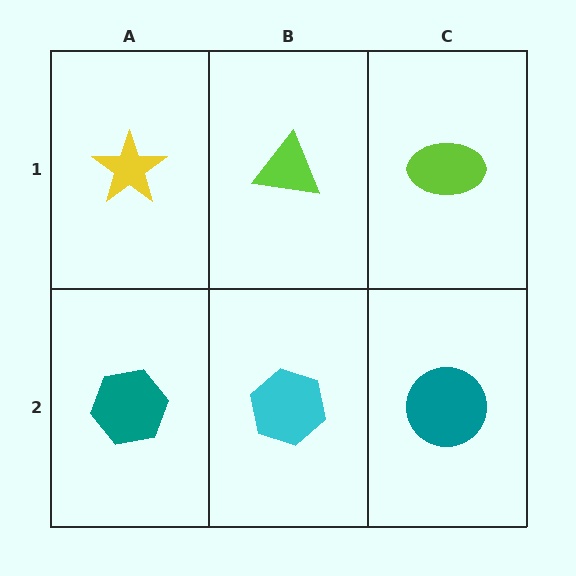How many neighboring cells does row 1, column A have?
2.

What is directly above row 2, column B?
A lime triangle.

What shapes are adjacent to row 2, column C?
A lime ellipse (row 1, column C), a cyan hexagon (row 2, column B).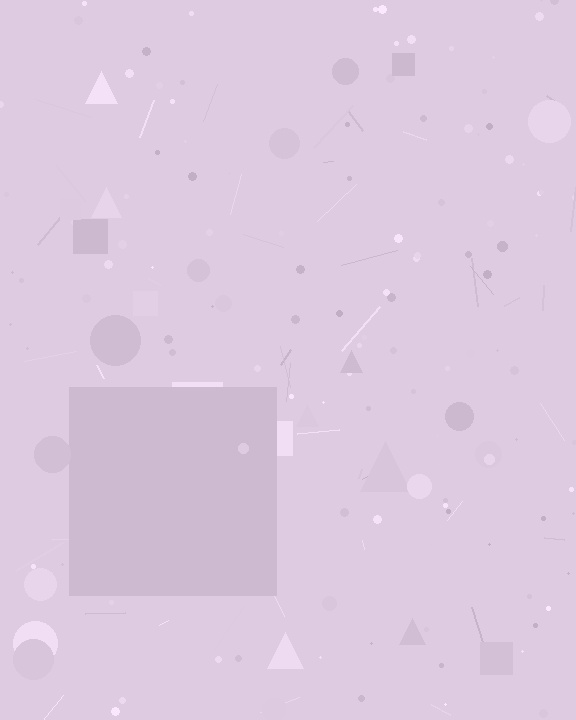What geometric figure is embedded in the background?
A square is embedded in the background.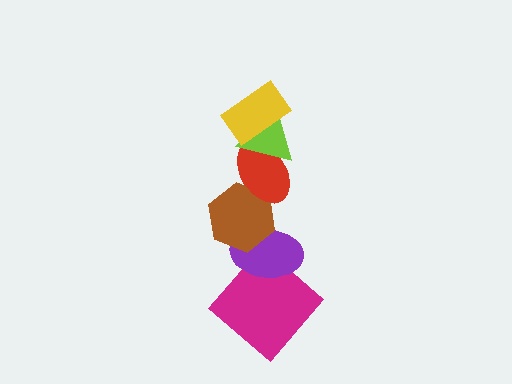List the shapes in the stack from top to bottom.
From top to bottom: the yellow rectangle, the lime triangle, the red ellipse, the brown hexagon, the purple ellipse, the magenta diamond.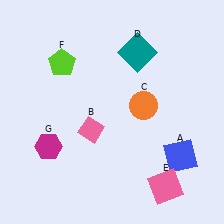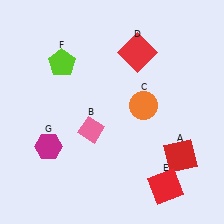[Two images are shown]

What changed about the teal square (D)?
In Image 1, D is teal. In Image 2, it changed to red.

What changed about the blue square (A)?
In Image 1, A is blue. In Image 2, it changed to red.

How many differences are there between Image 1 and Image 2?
There are 3 differences between the two images.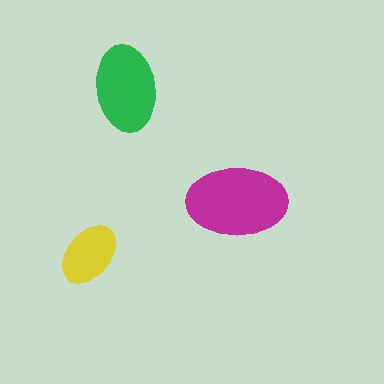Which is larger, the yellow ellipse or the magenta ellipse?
The magenta one.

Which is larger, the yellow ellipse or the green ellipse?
The green one.